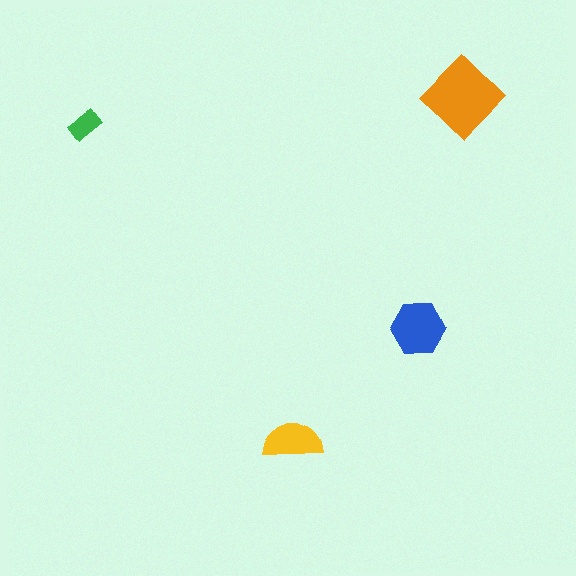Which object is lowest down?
The yellow semicircle is bottommost.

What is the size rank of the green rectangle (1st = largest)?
4th.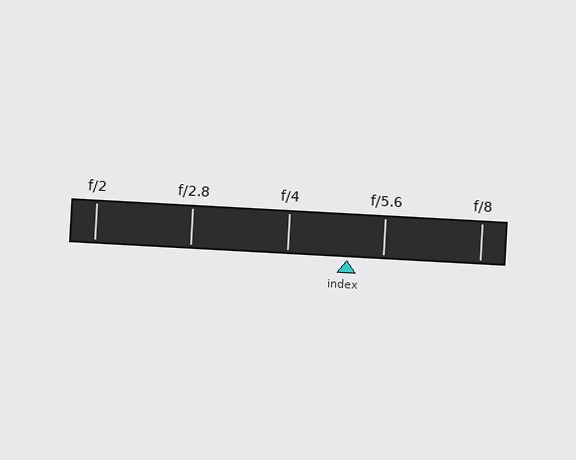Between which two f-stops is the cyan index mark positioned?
The index mark is between f/4 and f/5.6.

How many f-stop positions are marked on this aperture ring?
There are 5 f-stop positions marked.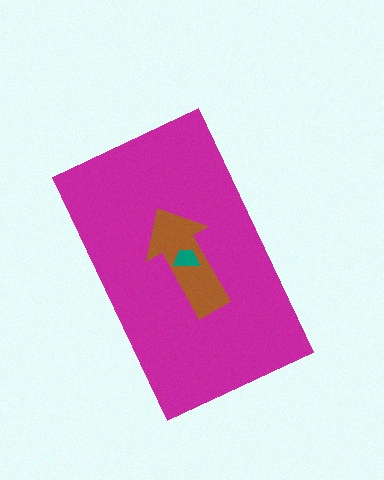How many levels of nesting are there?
3.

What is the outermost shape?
The magenta rectangle.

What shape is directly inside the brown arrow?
The teal trapezoid.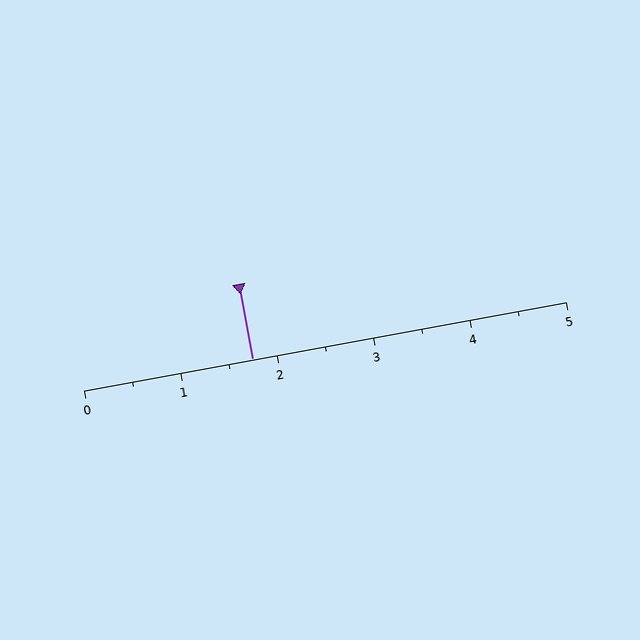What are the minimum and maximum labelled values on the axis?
The axis runs from 0 to 5.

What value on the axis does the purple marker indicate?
The marker indicates approximately 1.8.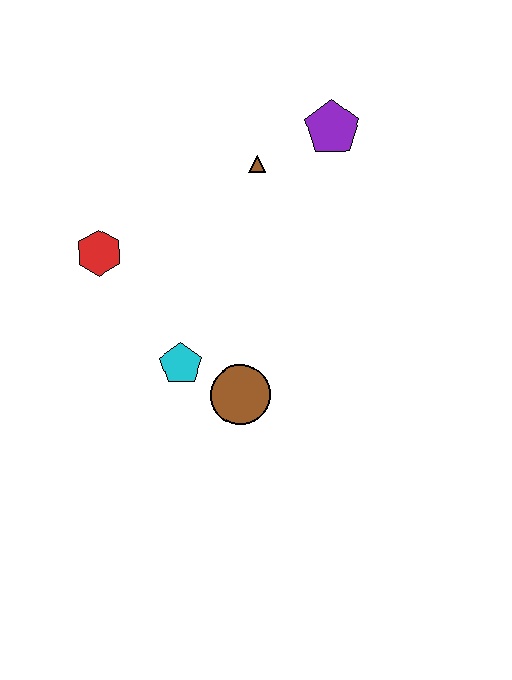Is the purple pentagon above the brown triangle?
Yes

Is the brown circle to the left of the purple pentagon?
Yes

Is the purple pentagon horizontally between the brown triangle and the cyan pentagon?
No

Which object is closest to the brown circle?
The cyan pentagon is closest to the brown circle.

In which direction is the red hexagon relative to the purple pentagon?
The red hexagon is to the left of the purple pentagon.